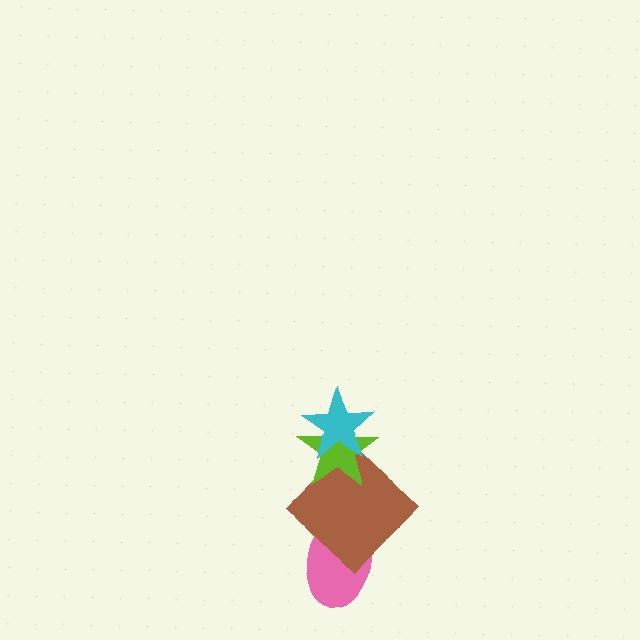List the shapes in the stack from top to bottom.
From top to bottom: the cyan star, the lime star, the brown diamond, the pink ellipse.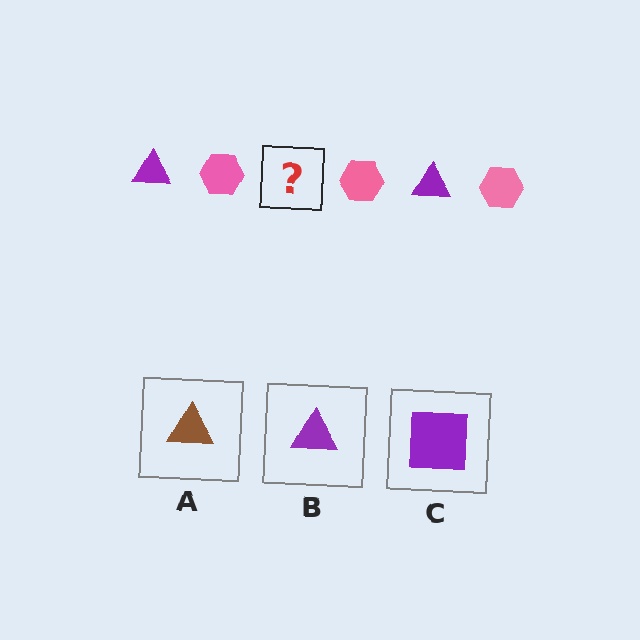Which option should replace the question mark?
Option B.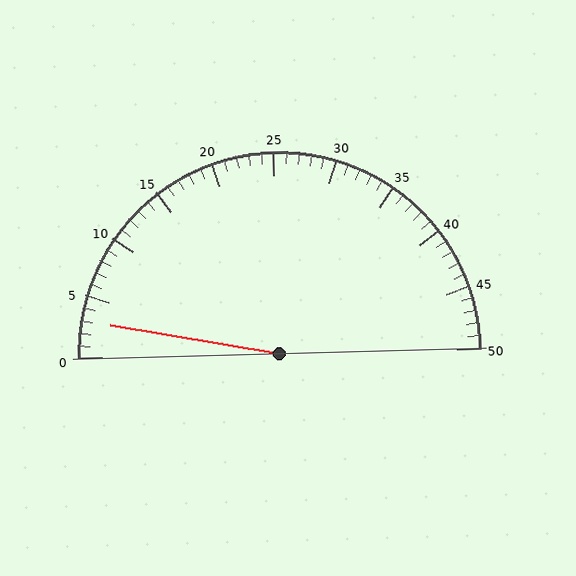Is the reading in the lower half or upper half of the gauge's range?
The reading is in the lower half of the range (0 to 50).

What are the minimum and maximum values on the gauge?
The gauge ranges from 0 to 50.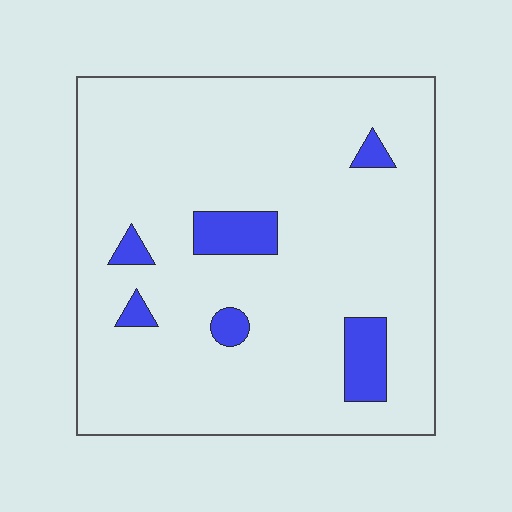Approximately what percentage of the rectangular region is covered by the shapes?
Approximately 10%.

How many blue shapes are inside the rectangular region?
6.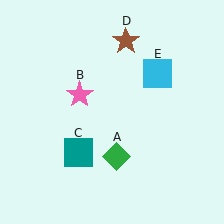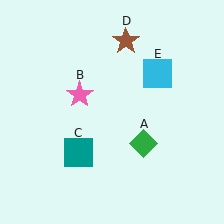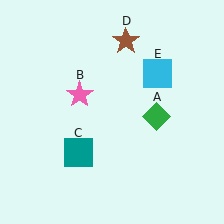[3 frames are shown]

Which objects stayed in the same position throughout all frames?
Pink star (object B) and teal square (object C) and brown star (object D) and cyan square (object E) remained stationary.